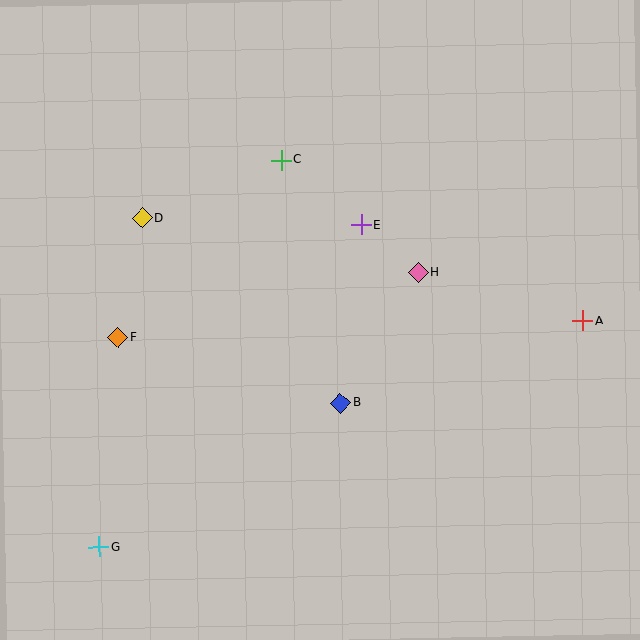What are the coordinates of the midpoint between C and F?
The midpoint between C and F is at (199, 249).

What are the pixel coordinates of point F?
Point F is at (118, 337).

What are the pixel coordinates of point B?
Point B is at (340, 403).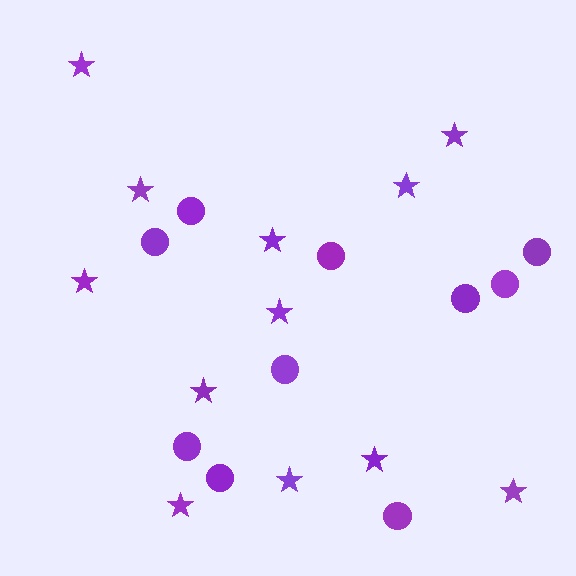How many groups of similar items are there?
There are 2 groups: one group of circles (10) and one group of stars (12).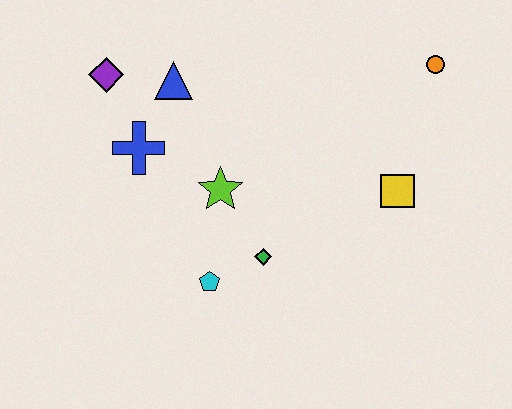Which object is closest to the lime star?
The green diamond is closest to the lime star.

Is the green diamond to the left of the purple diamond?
No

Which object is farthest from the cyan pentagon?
The orange circle is farthest from the cyan pentagon.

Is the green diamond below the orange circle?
Yes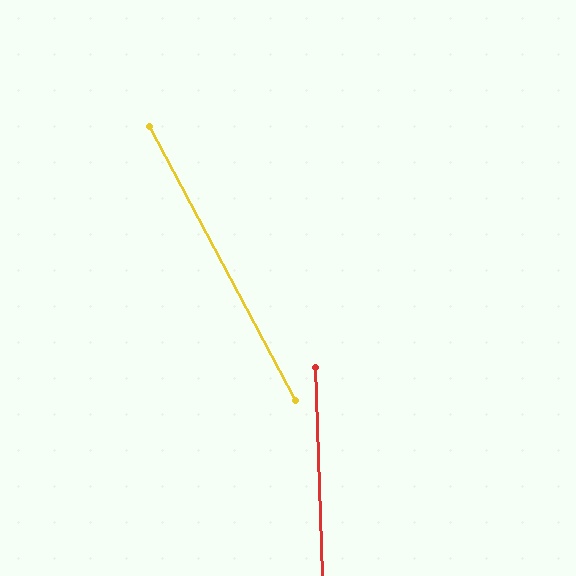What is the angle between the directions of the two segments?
Approximately 26 degrees.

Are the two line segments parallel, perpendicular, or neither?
Neither parallel nor perpendicular — they differ by about 26°.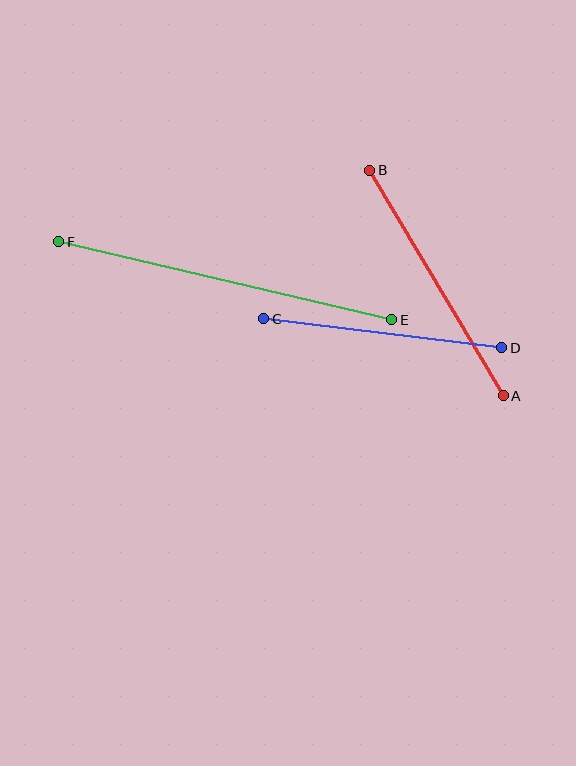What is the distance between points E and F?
The distance is approximately 342 pixels.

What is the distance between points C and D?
The distance is approximately 240 pixels.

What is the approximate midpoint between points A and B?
The midpoint is at approximately (436, 283) pixels.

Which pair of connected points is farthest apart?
Points E and F are farthest apart.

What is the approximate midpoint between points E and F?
The midpoint is at approximately (225, 281) pixels.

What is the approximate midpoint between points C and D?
The midpoint is at approximately (383, 333) pixels.